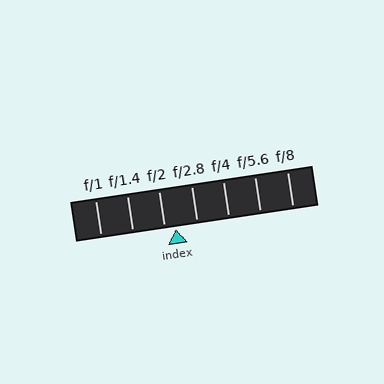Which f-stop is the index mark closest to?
The index mark is closest to f/2.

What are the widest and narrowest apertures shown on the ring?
The widest aperture shown is f/1 and the narrowest is f/8.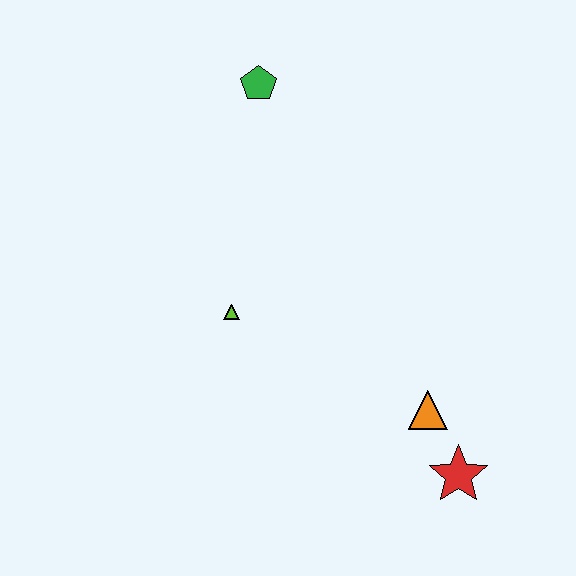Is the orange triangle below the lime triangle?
Yes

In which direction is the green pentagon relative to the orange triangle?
The green pentagon is above the orange triangle.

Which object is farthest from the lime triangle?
The red star is farthest from the lime triangle.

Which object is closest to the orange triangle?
The red star is closest to the orange triangle.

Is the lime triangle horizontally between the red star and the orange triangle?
No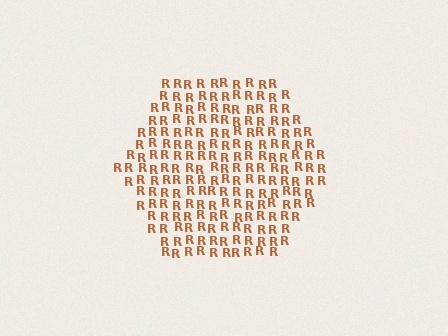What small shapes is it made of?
It is made of small letter R's.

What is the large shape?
The large shape is a hexagon.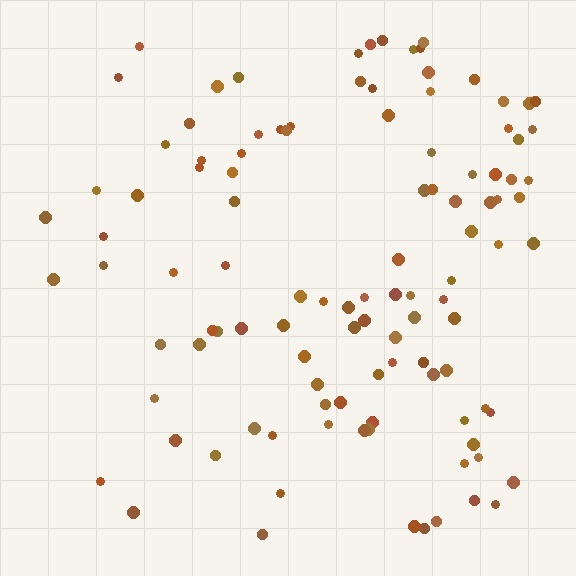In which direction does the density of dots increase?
From left to right, with the right side densest.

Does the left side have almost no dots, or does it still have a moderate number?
Still a moderate number, just noticeably fewer than the right.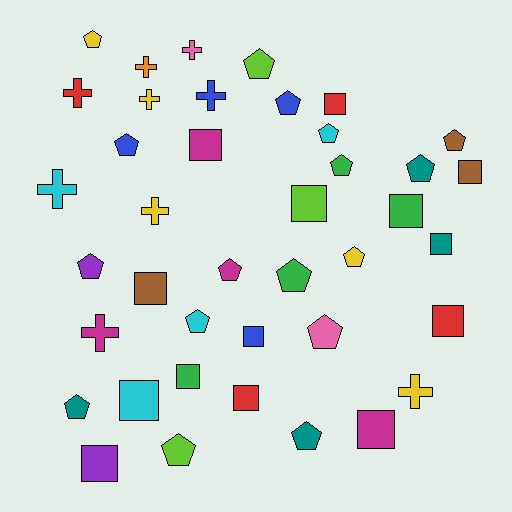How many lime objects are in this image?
There are 3 lime objects.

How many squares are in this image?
There are 14 squares.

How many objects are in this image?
There are 40 objects.